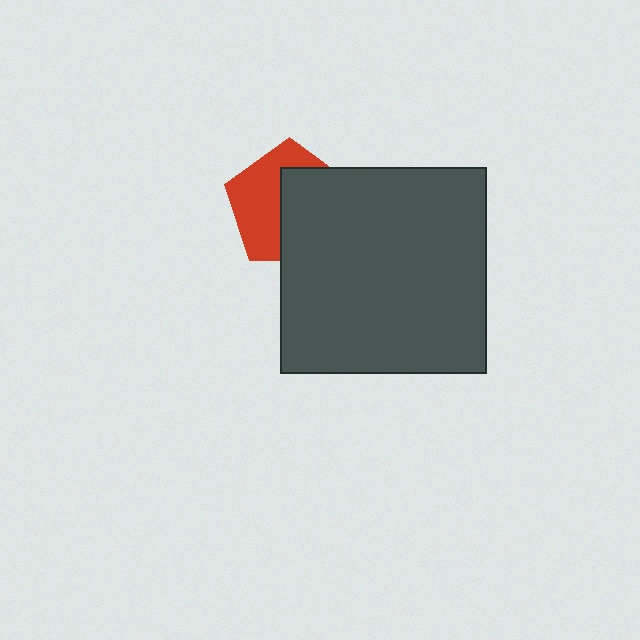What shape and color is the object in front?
The object in front is a dark gray square.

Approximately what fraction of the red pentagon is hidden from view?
Roughly 52% of the red pentagon is hidden behind the dark gray square.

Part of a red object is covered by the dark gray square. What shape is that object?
It is a pentagon.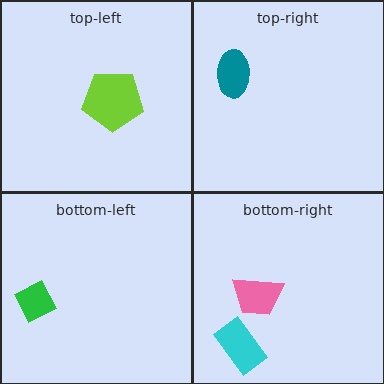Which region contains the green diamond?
The bottom-left region.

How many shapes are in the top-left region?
1.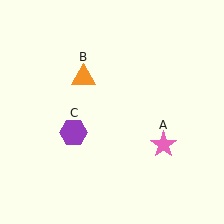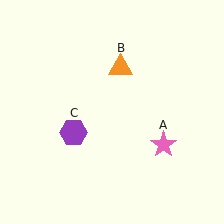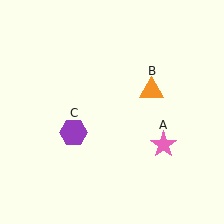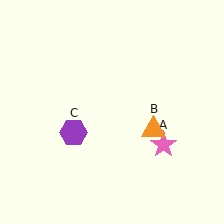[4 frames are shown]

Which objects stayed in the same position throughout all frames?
Pink star (object A) and purple hexagon (object C) remained stationary.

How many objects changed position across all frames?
1 object changed position: orange triangle (object B).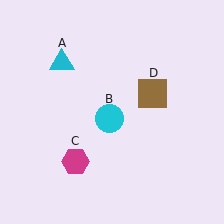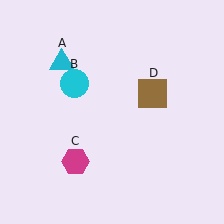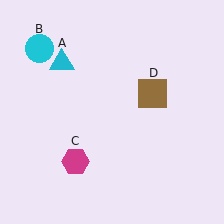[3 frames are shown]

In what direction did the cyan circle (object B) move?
The cyan circle (object B) moved up and to the left.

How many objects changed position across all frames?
1 object changed position: cyan circle (object B).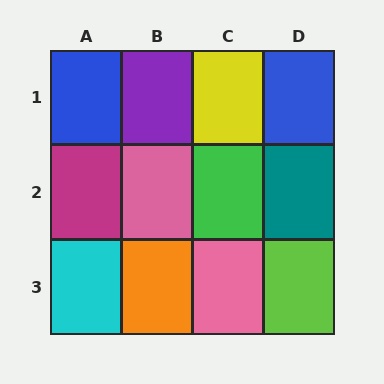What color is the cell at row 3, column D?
Lime.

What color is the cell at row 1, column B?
Purple.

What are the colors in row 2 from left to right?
Magenta, pink, green, teal.